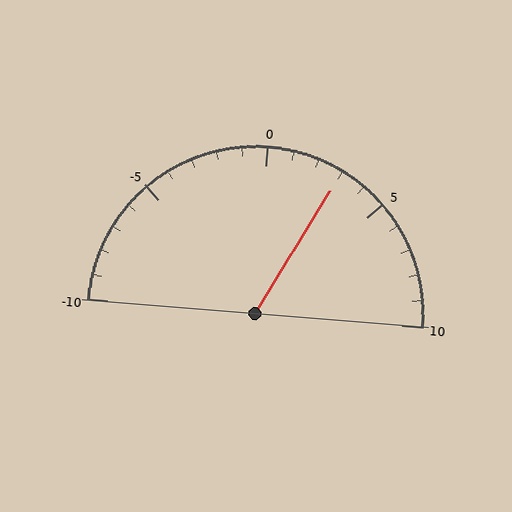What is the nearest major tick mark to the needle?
The nearest major tick mark is 5.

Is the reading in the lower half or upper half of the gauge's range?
The reading is in the upper half of the range (-10 to 10).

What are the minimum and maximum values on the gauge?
The gauge ranges from -10 to 10.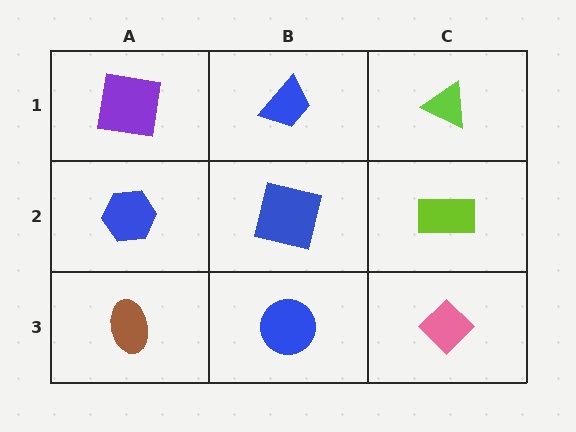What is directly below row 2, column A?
A brown ellipse.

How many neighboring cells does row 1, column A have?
2.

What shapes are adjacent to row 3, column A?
A blue hexagon (row 2, column A), a blue circle (row 3, column B).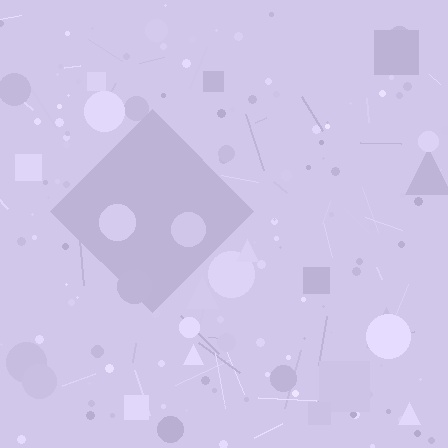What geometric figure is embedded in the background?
A diamond is embedded in the background.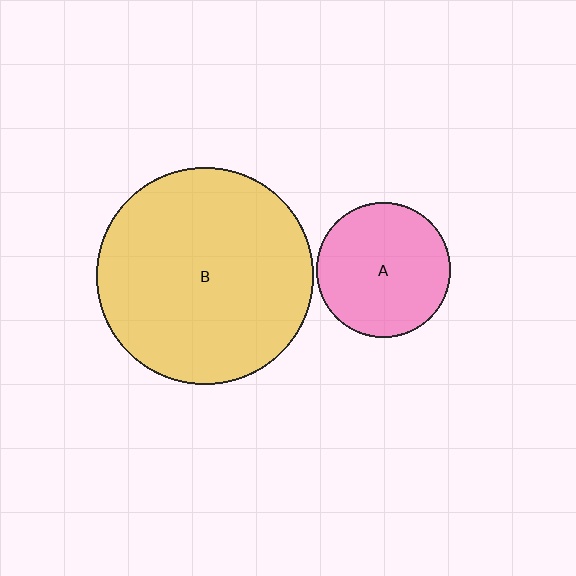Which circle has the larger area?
Circle B (yellow).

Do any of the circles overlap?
No, none of the circles overlap.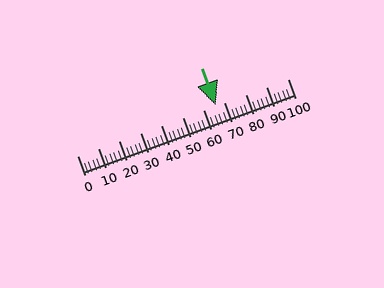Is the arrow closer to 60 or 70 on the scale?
The arrow is closer to 70.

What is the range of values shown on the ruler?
The ruler shows values from 0 to 100.